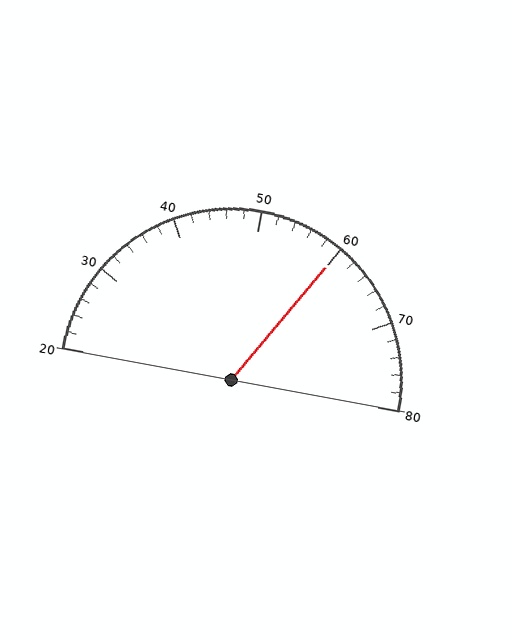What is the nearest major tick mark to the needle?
The nearest major tick mark is 60.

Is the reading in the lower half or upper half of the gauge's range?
The reading is in the upper half of the range (20 to 80).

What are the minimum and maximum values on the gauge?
The gauge ranges from 20 to 80.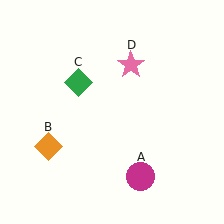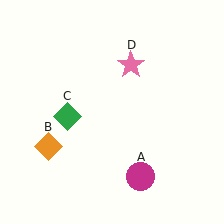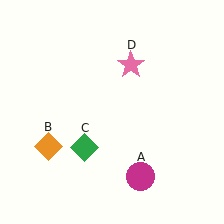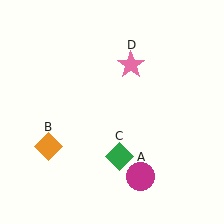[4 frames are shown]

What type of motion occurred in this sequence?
The green diamond (object C) rotated counterclockwise around the center of the scene.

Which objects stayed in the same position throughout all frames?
Magenta circle (object A) and orange diamond (object B) and pink star (object D) remained stationary.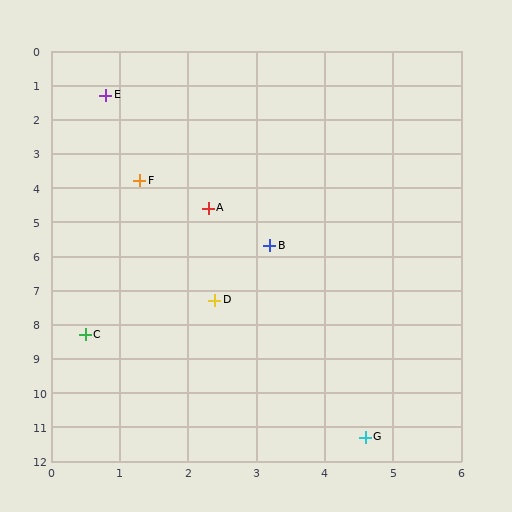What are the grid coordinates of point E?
Point E is at approximately (0.8, 1.3).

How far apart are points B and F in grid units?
Points B and F are about 2.7 grid units apart.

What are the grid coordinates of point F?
Point F is at approximately (1.3, 3.8).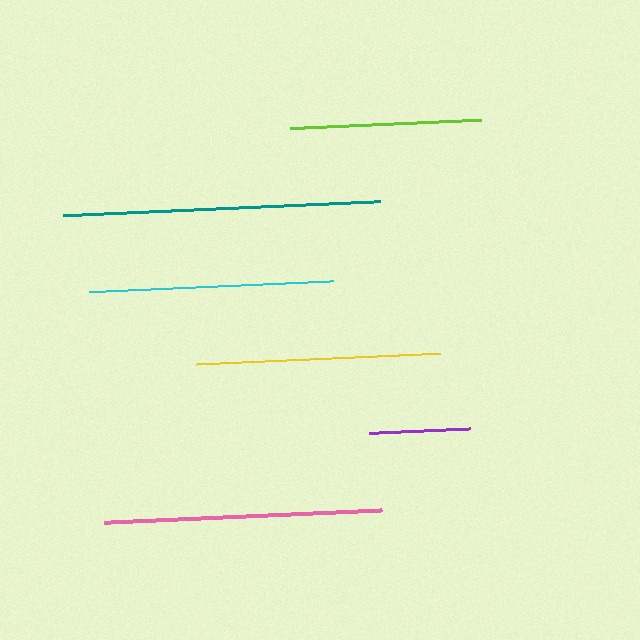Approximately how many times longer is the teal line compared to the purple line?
The teal line is approximately 3.2 times the length of the purple line.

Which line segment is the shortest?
The purple line is the shortest at approximately 100 pixels.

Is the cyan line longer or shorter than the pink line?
The pink line is longer than the cyan line.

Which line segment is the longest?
The teal line is the longest at approximately 317 pixels.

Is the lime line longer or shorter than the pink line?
The pink line is longer than the lime line.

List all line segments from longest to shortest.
From longest to shortest: teal, pink, cyan, yellow, lime, purple.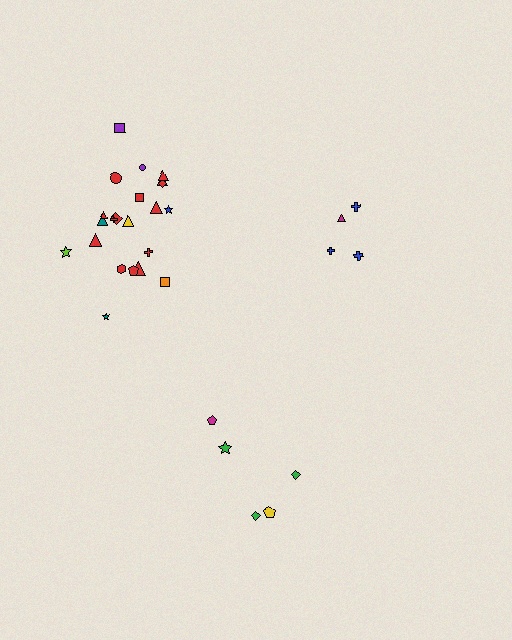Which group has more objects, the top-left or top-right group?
The top-left group.